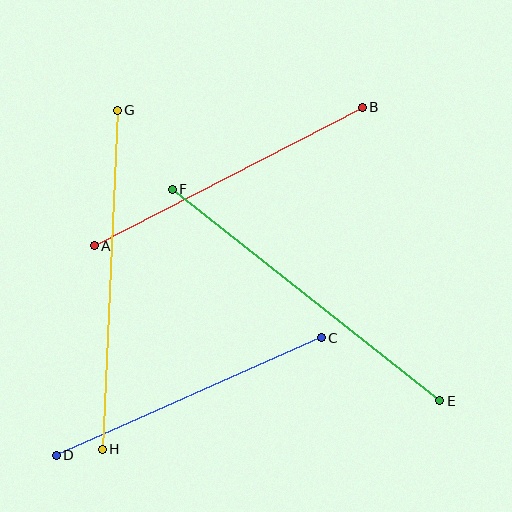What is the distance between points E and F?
The distance is approximately 341 pixels.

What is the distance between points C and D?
The distance is approximately 290 pixels.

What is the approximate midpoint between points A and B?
The midpoint is at approximately (228, 177) pixels.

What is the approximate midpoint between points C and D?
The midpoint is at approximately (189, 397) pixels.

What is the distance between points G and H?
The distance is approximately 339 pixels.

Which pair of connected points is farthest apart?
Points E and F are farthest apart.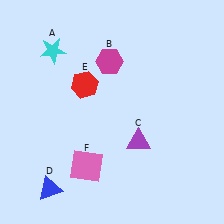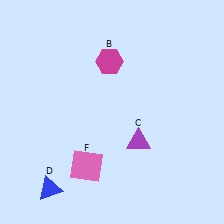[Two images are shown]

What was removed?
The red hexagon (E), the cyan star (A) were removed in Image 2.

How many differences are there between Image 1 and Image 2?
There are 2 differences between the two images.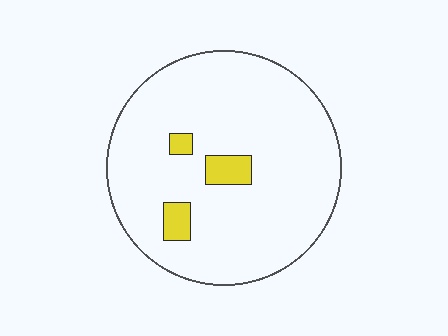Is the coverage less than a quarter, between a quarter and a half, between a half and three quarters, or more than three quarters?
Less than a quarter.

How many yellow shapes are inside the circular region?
3.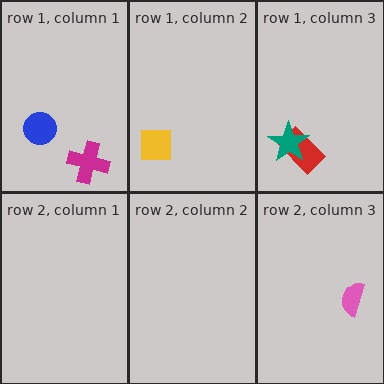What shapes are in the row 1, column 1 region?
The blue circle, the magenta cross.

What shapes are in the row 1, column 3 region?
The red rectangle, the teal star.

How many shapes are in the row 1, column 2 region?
1.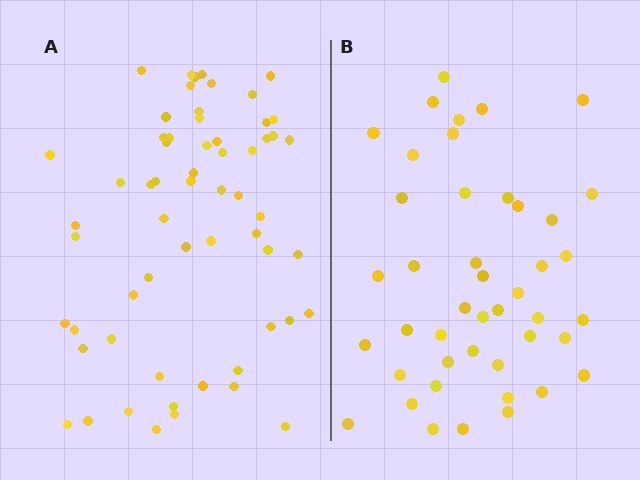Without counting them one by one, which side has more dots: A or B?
Region A (the left region) has more dots.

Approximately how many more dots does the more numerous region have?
Region A has approximately 15 more dots than region B.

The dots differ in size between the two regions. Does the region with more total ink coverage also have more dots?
No. Region B has more total ink coverage because its dots are larger, but region A actually contains more individual dots. Total area can be misleading — the number of items is what matters here.